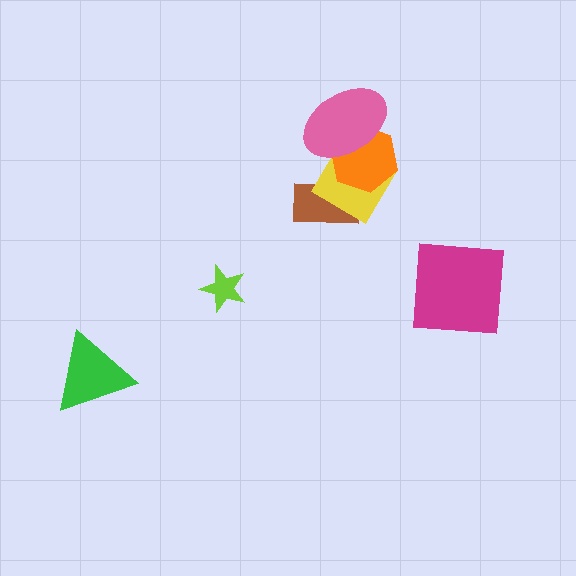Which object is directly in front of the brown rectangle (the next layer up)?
The yellow diamond is directly in front of the brown rectangle.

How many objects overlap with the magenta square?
0 objects overlap with the magenta square.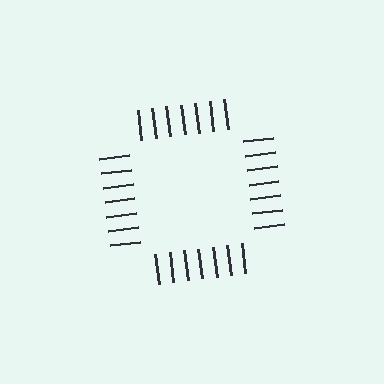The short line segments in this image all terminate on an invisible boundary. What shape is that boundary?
An illusory square — the line segments terminate on its edges but no continuous stroke is drawn.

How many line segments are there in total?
28 — 7 along each of the 4 edges.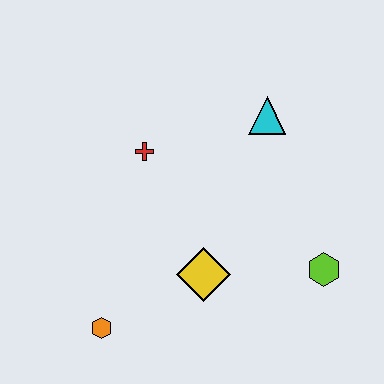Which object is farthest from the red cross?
The lime hexagon is farthest from the red cross.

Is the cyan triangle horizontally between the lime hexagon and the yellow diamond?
Yes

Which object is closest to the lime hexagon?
The yellow diamond is closest to the lime hexagon.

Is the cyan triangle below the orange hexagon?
No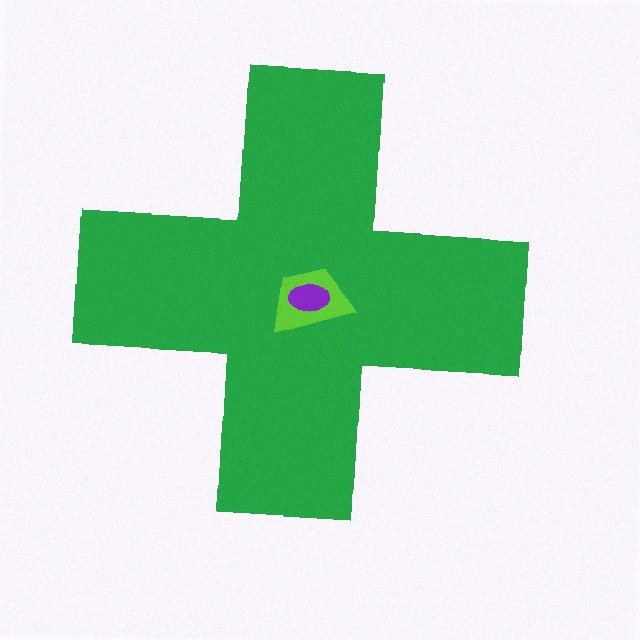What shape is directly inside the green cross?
The lime trapezoid.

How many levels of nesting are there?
3.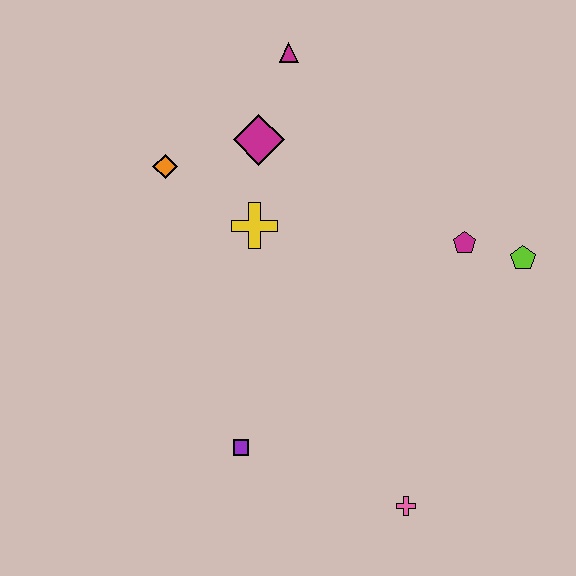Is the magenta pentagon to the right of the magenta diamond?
Yes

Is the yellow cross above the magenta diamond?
No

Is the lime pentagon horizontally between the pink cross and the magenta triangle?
No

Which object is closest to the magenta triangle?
The magenta diamond is closest to the magenta triangle.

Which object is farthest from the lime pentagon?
The orange diamond is farthest from the lime pentagon.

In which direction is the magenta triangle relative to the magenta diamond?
The magenta triangle is above the magenta diamond.